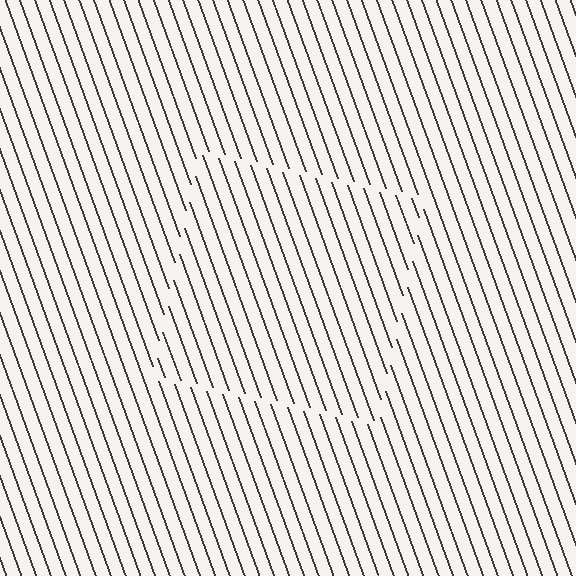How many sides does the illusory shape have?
4 sides — the line-ends trace a square.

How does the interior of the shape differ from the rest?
The interior of the shape contains the same grating, shifted by half a period — the contour is defined by the phase discontinuity where line-ends from the inner and outer gratings abut.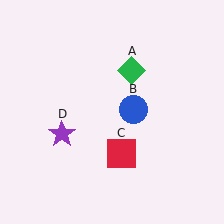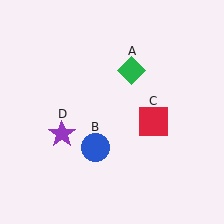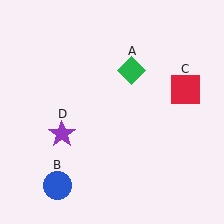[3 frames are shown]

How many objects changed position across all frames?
2 objects changed position: blue circle (object B), red square (object C).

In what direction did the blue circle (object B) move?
The blue circle (object B) moved down and to the left.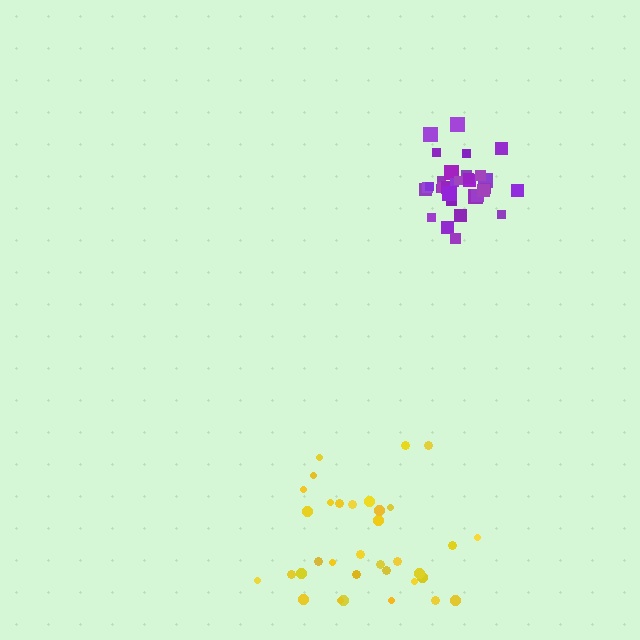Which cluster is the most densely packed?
Purple.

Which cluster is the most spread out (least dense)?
Yellow.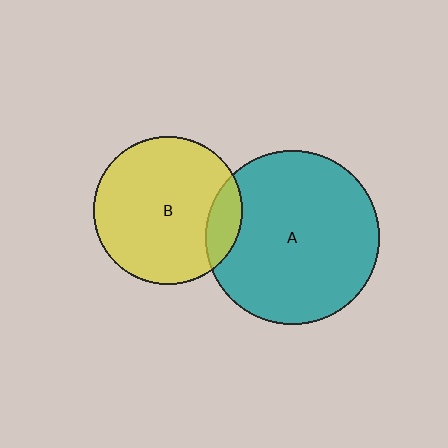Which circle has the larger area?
Circle A (teal).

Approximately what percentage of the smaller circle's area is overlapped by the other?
Approximately 15%.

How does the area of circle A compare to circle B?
Approximately 1.4 times.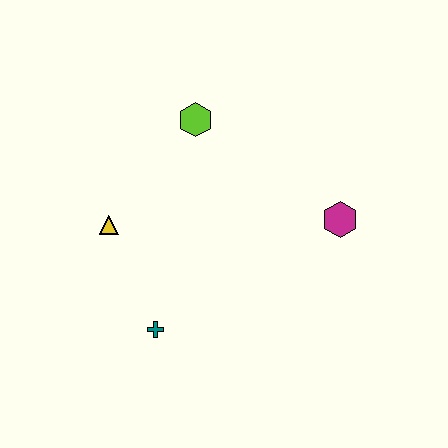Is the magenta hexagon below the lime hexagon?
Yes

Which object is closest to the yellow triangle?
The teal cross is closest to the yellow triangle.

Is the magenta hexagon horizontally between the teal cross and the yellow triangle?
No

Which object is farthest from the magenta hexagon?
The yellow triangle is farthest from the magenta hexagon.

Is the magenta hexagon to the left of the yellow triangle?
No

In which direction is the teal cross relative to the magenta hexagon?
The teal cross is to the left of the magenta hexagon.